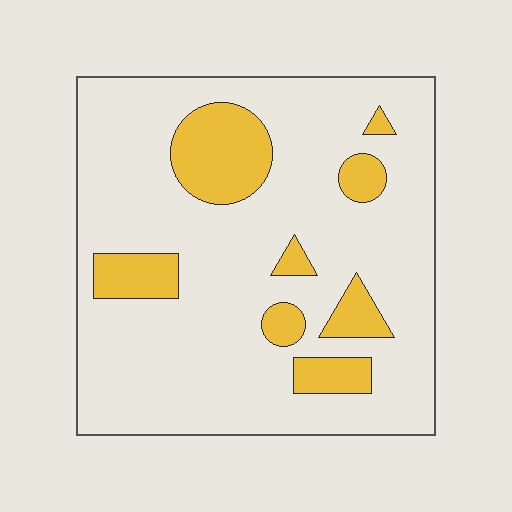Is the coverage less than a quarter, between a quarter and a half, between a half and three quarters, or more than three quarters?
Less than a quarter.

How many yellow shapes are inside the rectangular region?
8.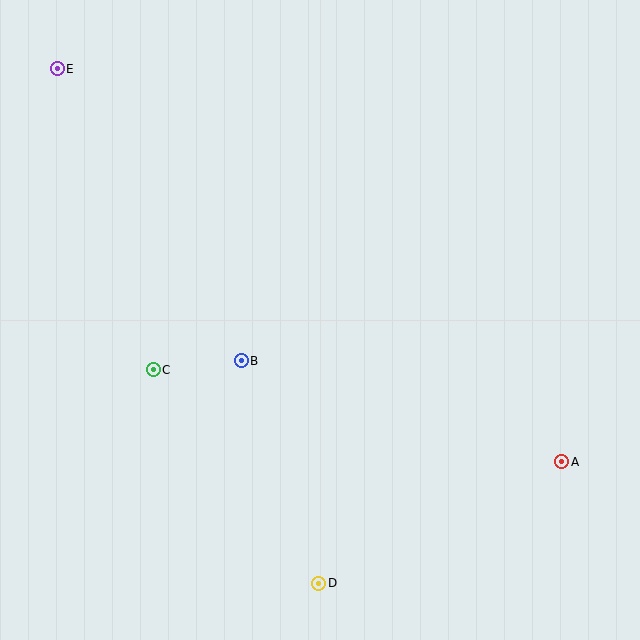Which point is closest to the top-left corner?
Point E is closest to the top-left corner.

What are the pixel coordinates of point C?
Point C is at (153, 370).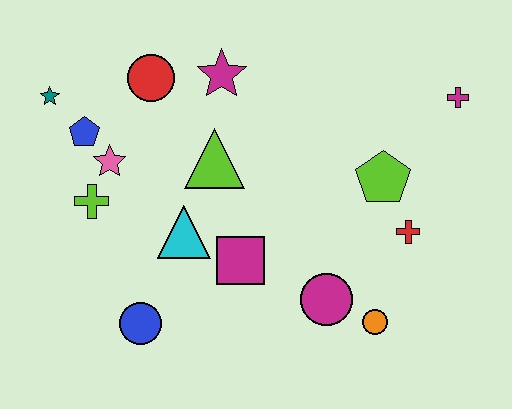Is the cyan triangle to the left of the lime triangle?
Yes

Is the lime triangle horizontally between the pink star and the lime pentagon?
Yes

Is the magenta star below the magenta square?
No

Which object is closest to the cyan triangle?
The magenta square is closest to the cyan triangle.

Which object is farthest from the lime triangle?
The magenta cross is farthest from the lime triangle.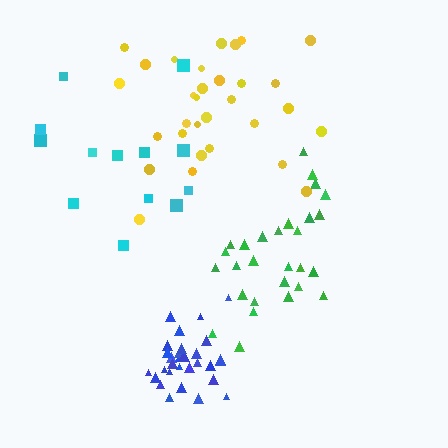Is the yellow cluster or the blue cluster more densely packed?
Blue.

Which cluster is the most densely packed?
Blue.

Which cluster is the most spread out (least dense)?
Cyan.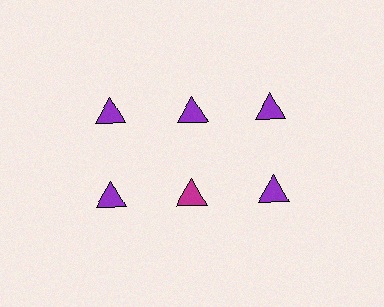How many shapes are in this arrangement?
There are 6 shapes arranged in a grid pattern.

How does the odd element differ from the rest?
It has a different color: magenta instead of purple.